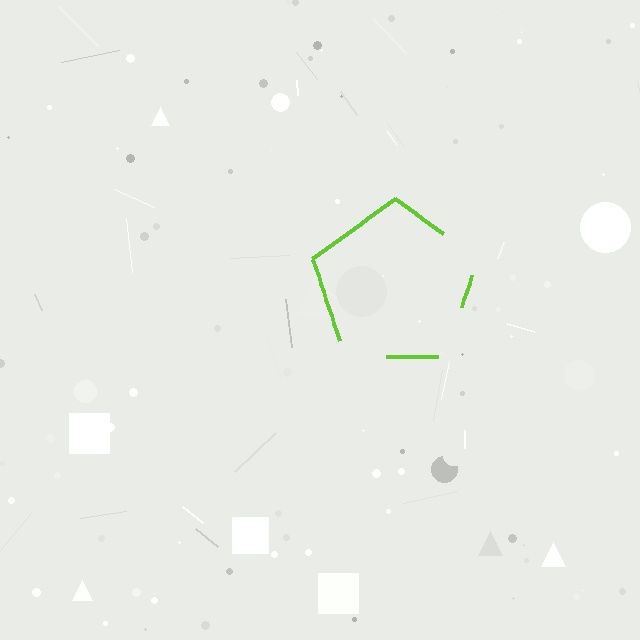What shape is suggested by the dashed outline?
The dashed outline suggests a pentagon.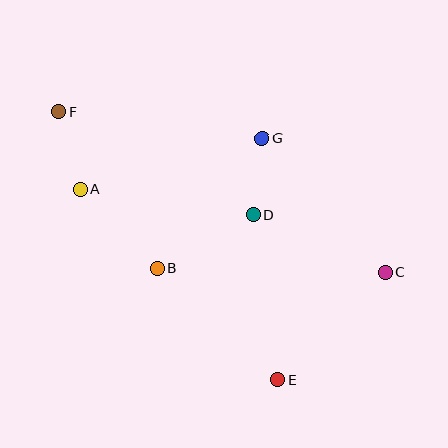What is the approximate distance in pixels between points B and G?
The distance between B and G is approximately 167 pixels.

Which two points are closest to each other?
Points D and G are closest to each other.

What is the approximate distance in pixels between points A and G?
The distance between A and G is approximately 189 pixels.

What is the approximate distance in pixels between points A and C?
The distance between A and C is approximately 316 pixels.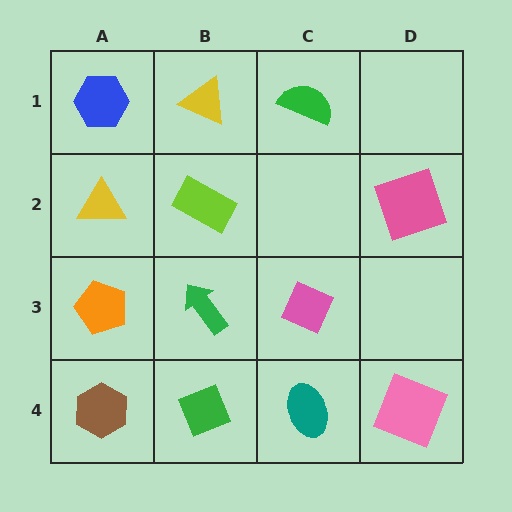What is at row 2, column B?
A lime rectangle.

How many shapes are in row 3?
3 shapes.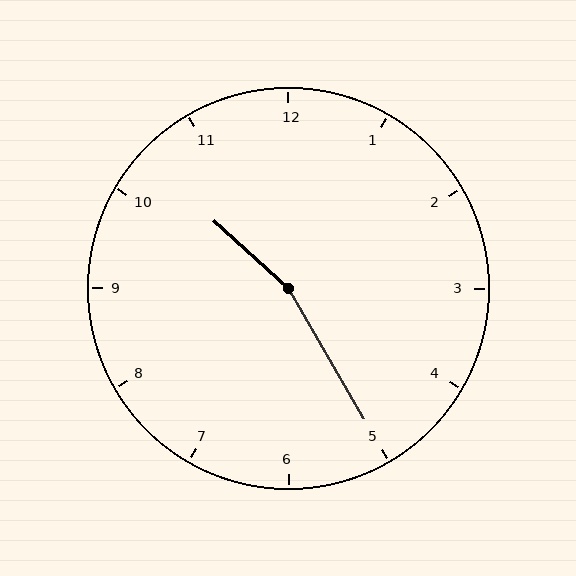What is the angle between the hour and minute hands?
Approximately 162 degrees.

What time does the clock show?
10:25.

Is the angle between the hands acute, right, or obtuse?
It is obtuse.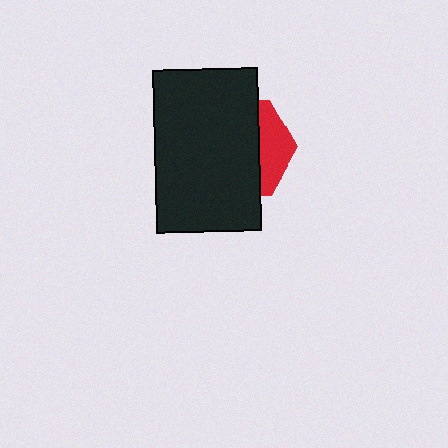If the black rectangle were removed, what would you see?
You would see the complete red hexagon.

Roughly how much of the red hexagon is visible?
A small part of it is visible (roughly 30%).